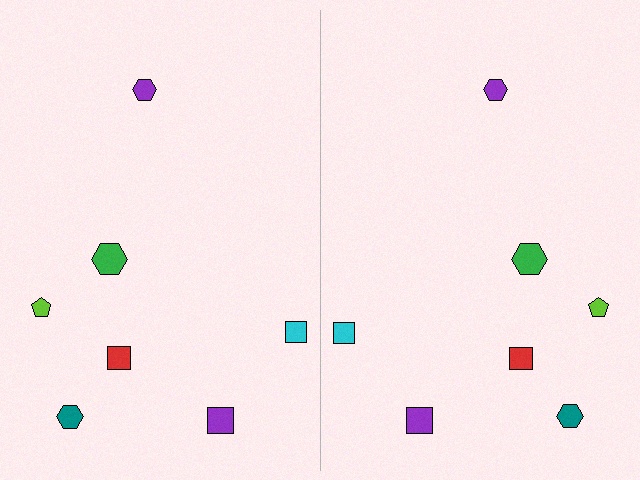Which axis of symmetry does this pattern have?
The pattern has a vertical axis of symmetry running through the center of the image.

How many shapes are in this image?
There are 14 shapes in this image.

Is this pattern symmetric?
Yes, this pattern has bilateral (reflection) symmetry.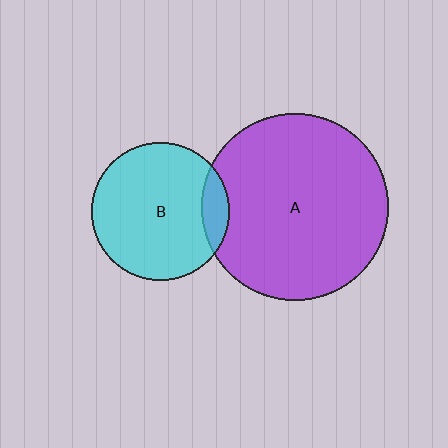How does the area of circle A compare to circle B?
Approximately 1.8 times.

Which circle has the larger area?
Circle A (purple).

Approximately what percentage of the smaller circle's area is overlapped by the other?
Approximately 10%.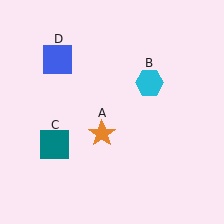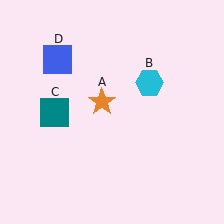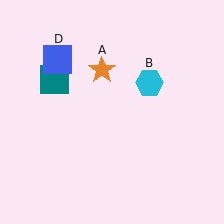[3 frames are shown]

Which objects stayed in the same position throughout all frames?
Cyan hexagon (object B) and blue square (object D) remained stationary.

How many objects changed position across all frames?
2 objects changed position: orange star (object A), teal square (object C).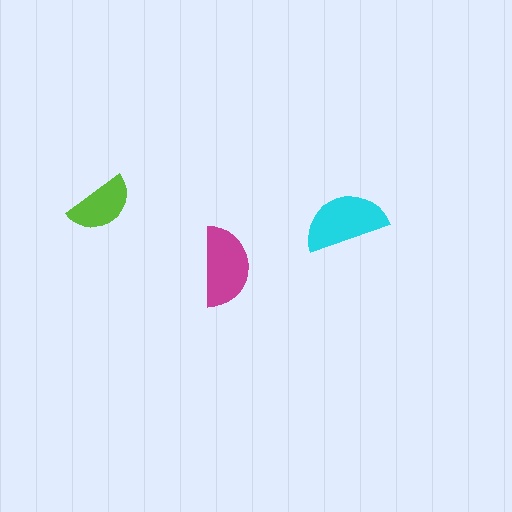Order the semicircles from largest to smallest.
the cyan one, the magenta one, the lime one.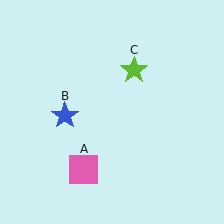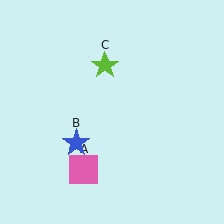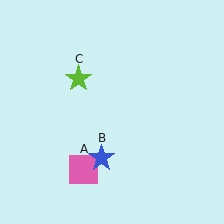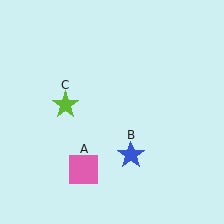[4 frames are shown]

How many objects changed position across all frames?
2 objects changed position: blue star (object B), lime star (object C).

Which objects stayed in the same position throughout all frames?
Pink square (object A) remained stationary.